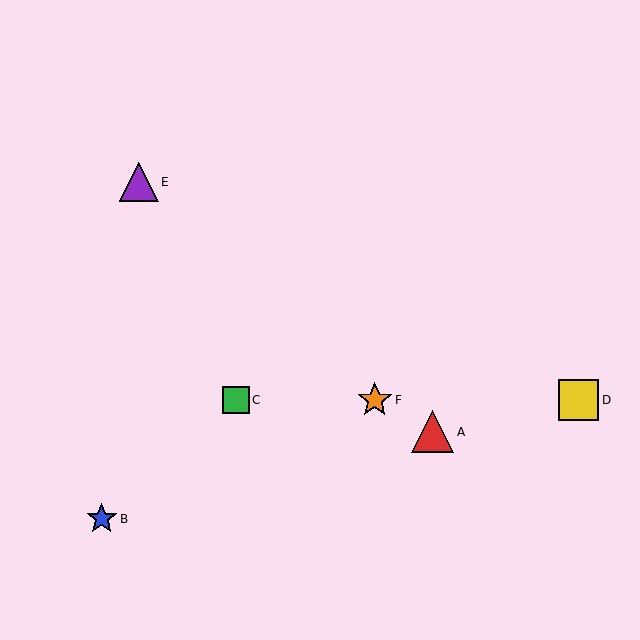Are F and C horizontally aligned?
Yes, both are at y≈400.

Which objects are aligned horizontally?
Objects C, D, F are aligned horizontally.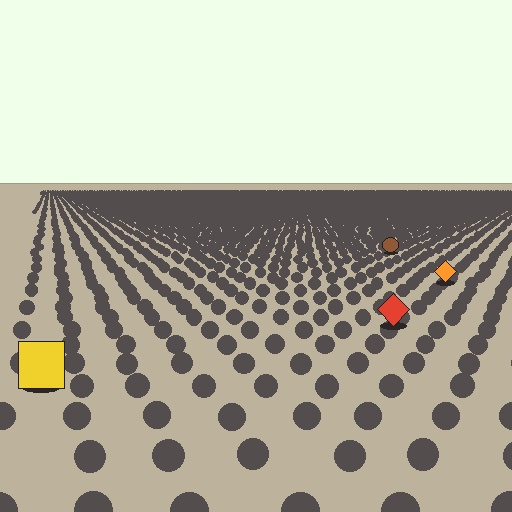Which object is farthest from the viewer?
The brown circle is farthest from the viewer. It appears smaller and the ground texture around it is denser.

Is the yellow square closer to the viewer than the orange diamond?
Yes. The yellow square is closer — you can tell from the texture gradient: the ground texture is coarser near it.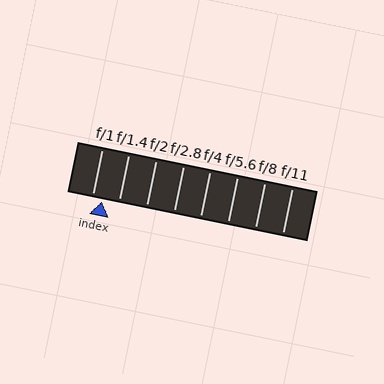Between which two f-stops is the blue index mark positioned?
The index mark is between f/1 and f/1.4.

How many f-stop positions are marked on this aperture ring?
There are 8 f-stop positions marked.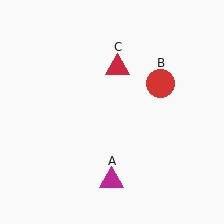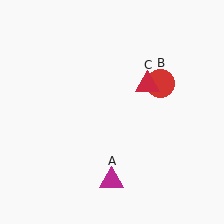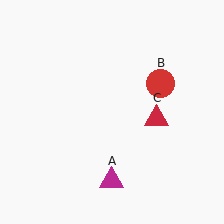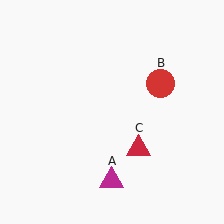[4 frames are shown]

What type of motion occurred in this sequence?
The red triangle (object C) rotated clockwise around the center of the scene.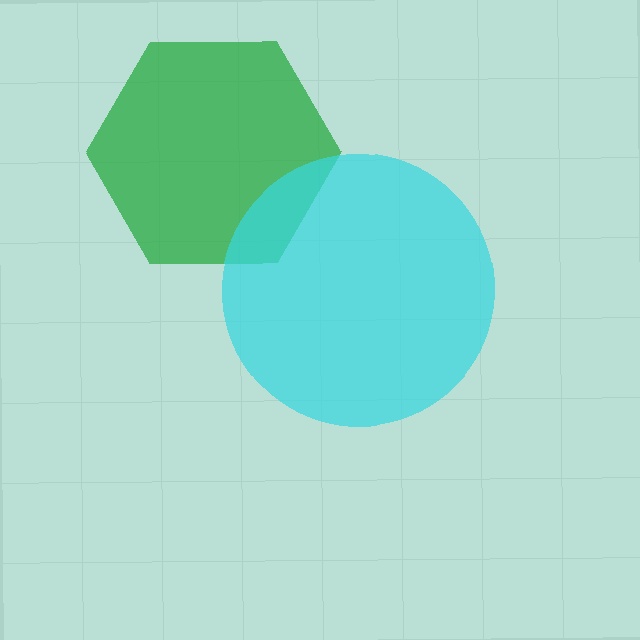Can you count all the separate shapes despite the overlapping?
Yes, there are 2 separate shapes.